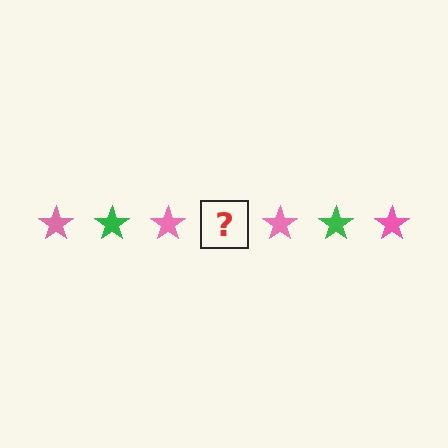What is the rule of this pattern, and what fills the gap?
The rule is that the pattern cycles through pink, green stars. The gap should be filled with a green star.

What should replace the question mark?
The question mark should be replaced with a green star.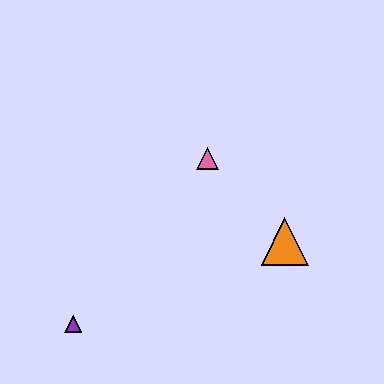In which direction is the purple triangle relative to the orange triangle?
The purple triangle is to the left of the orange triangle.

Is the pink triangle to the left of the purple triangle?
No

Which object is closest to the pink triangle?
The orange triangle is closest to the pink triangle.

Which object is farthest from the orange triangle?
The purple triangle is farthest from the orange triangle.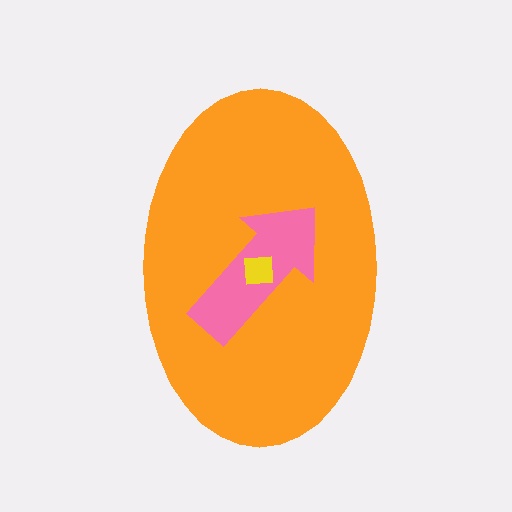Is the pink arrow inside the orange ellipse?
Yes.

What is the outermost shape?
The orange ellipse.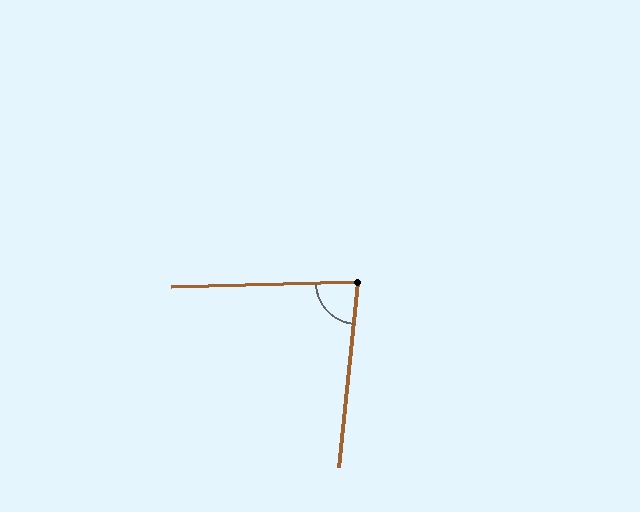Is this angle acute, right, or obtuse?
It is acute.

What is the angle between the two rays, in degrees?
Approximately 83 degrees.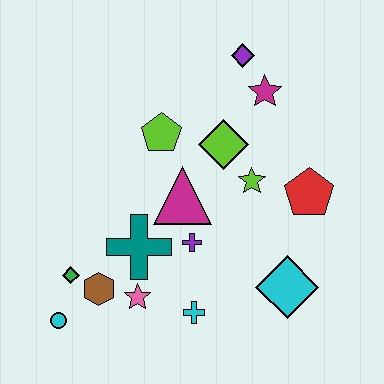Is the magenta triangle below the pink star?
No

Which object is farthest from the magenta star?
The cyan circle is farthest from the magenta star.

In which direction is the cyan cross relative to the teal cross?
The cyan cross is below the teal cross.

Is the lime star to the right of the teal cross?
Yes